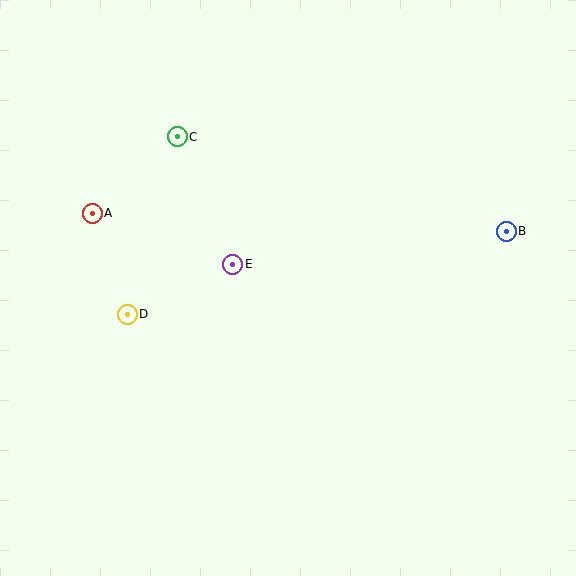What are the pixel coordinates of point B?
Point B is at (506, 231).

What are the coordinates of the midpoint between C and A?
The midpoint between C and A is at (135, 175).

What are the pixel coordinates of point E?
Point E is at (233, 264).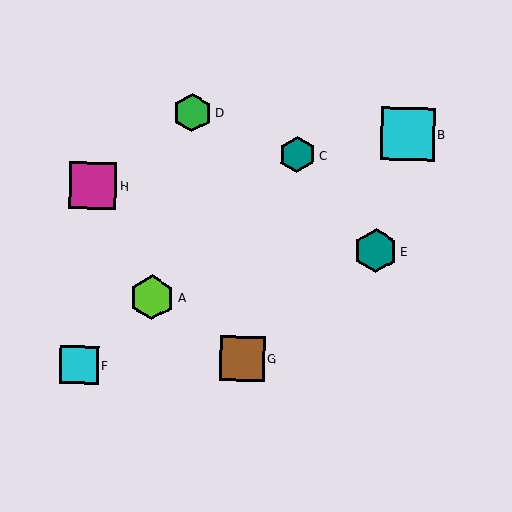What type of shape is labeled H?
Shape H is a magenta square.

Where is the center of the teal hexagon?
The center of the teal hexagon is at (375, 251).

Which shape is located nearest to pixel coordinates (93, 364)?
The cyan square (labeled F) at (79, 365) is nearest to that location.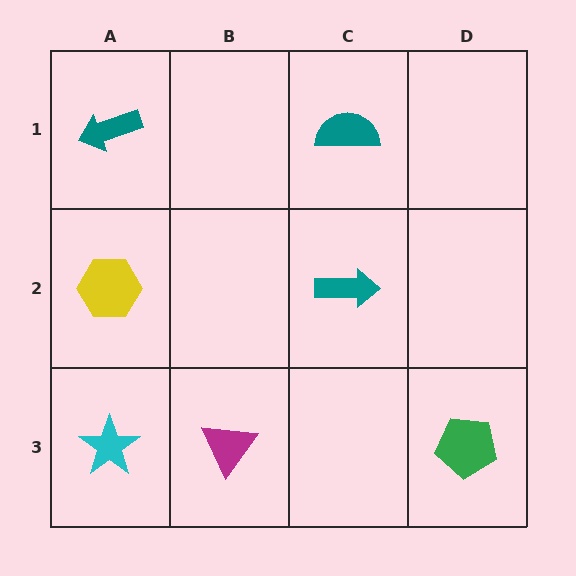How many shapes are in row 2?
2 shapes.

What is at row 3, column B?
A magenta triangle.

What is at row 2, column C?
A teal arrow.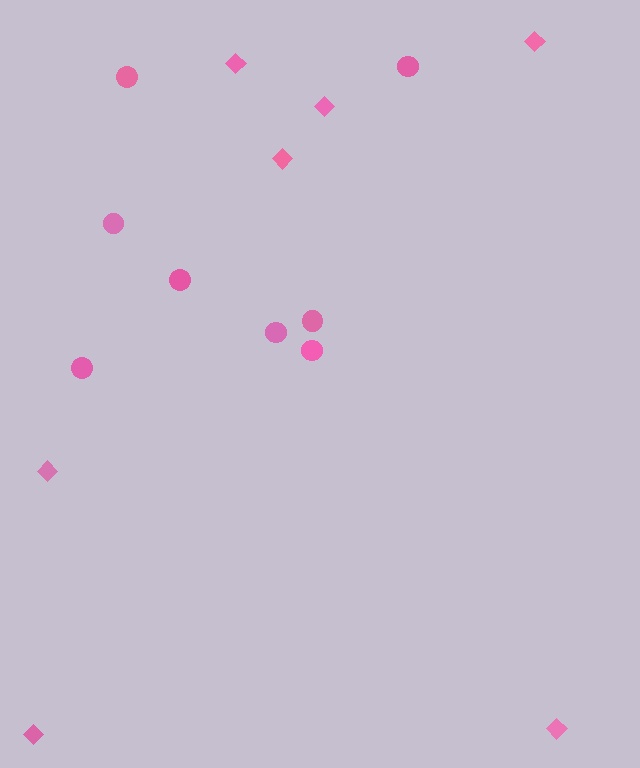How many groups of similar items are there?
There are 2 groups: one group of diamonds (7) and one group of circles (8).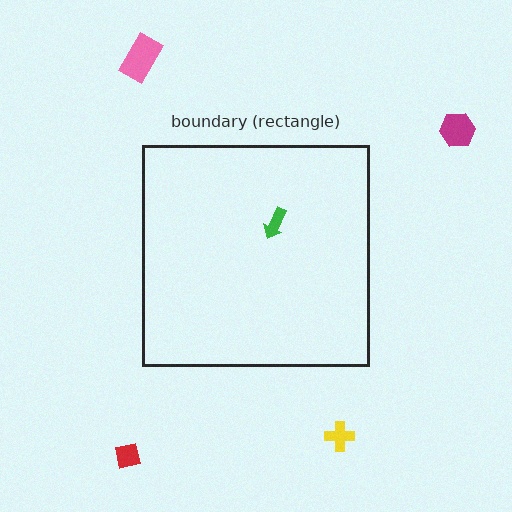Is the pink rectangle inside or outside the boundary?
Outside.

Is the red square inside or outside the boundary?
Outside.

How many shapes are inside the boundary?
1 inside, 4 outside.